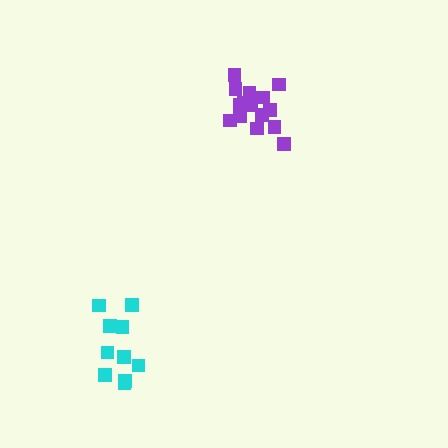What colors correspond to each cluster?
The clusters are colored: cyan, purple.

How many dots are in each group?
Group 1: 10 dots, Group 2: 15 dots (25 total).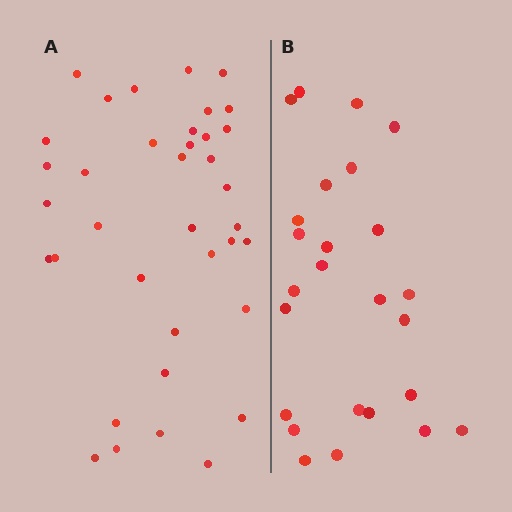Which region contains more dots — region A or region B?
Region A (the left region) has more dots.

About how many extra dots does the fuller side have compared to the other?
Region A has roughly 12 or so more dots than region B.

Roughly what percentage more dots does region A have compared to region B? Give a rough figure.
About 50% more.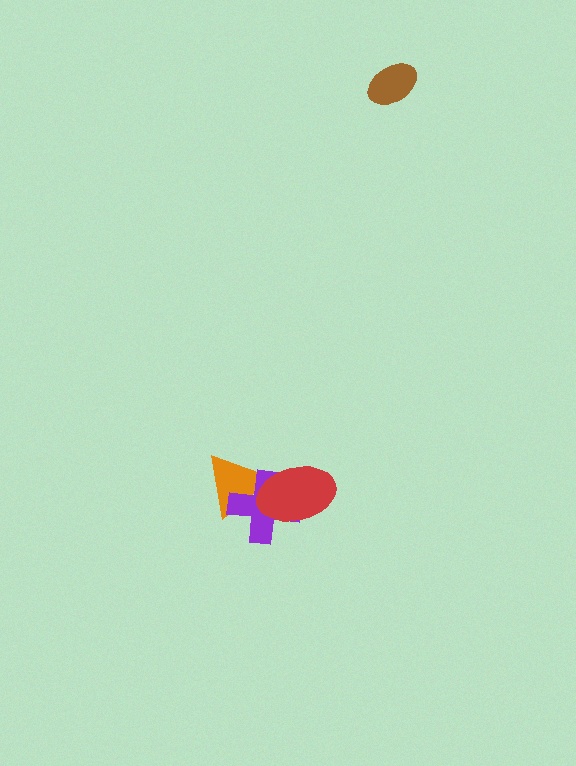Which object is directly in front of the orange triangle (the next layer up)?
The purple cross is directly in front of the orange triangle.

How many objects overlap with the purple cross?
2 objects overlap with the purple cross.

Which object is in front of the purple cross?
The red ellipse is in front of the purple cross.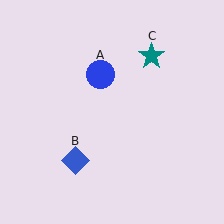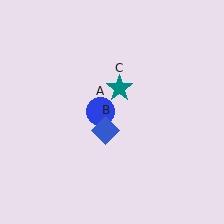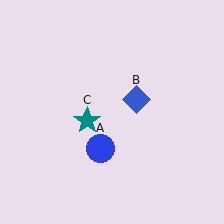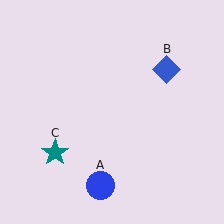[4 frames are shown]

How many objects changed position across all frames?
3 objects changed position: blue circle (object A), blue diamond (object B), teal star (object C).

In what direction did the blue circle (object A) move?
The blue circle (object A) moved down.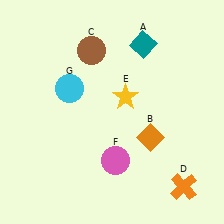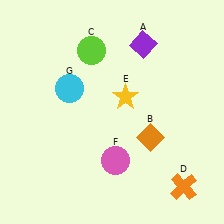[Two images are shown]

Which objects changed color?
A changed from teal to purple. C changed from brown to lime.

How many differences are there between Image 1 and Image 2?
There are 2 differences between the two images.